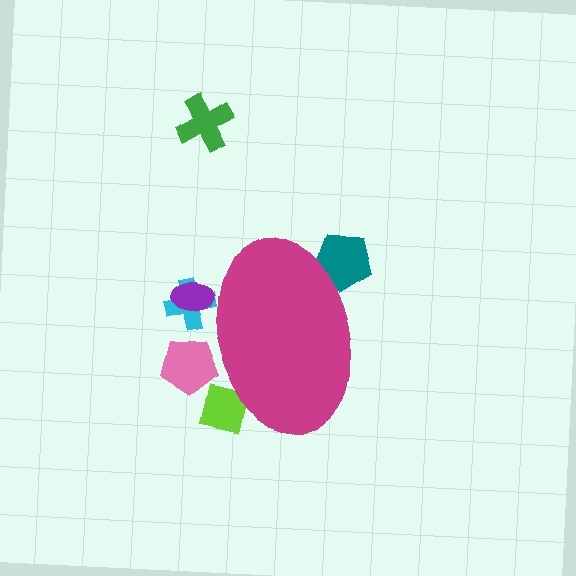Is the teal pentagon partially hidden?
Yes, the teal pentagon is partially hidden behind the magenta ellipse.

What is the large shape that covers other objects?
A magenta ellipse.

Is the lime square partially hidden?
Yes, the lime square is partially hidden behind the magenta ellipse.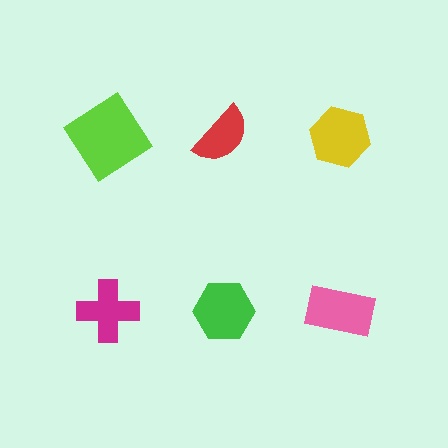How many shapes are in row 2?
3 shapes.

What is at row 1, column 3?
A yellow hexagon.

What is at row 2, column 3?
A pink rectangle.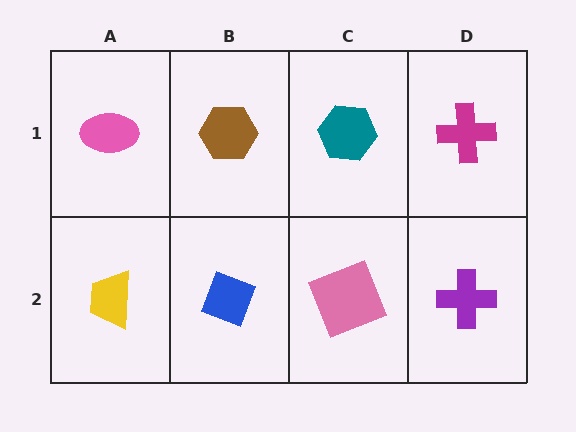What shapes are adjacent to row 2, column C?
A teal hexagon (row 1, column C), a blue diamond (row 2, column B), a purple cross (row 2, column D).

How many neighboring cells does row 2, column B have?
3.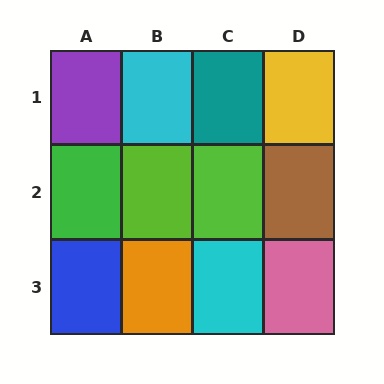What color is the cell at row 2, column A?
Green.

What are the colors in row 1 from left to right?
Purple, cyan, teal, yellow.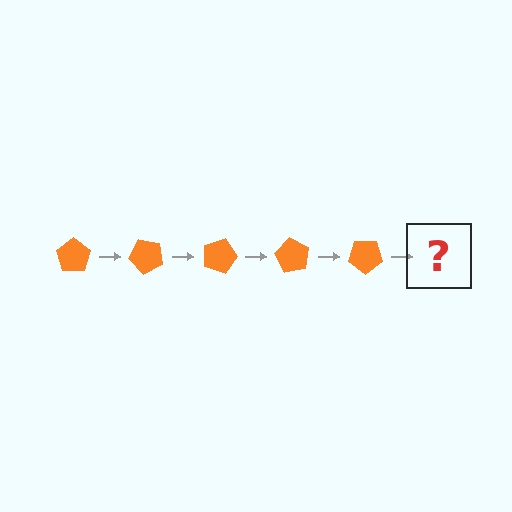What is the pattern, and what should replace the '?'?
The pattern is that the pentagon rotates 45 degrees each step. The '?' should be an orange pentagon rotated 225 degrees.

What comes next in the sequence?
The next element should be an orange pentagon rotated 225 degrees.